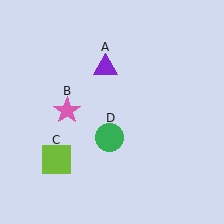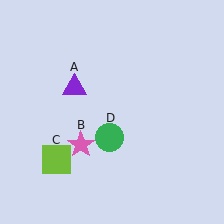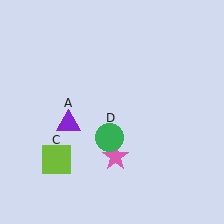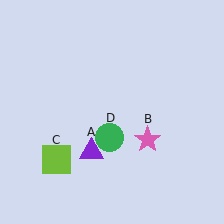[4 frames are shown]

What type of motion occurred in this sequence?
The purple triangle (object A), pink star (object B) rotated counterclockwise around the center of the scene.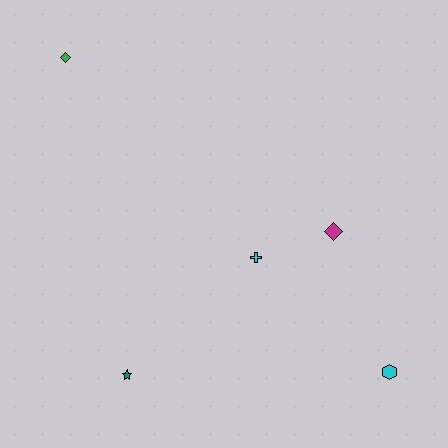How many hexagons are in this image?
There is 1 hexagon.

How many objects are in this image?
There are 5 objects.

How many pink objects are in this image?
There are no pink objects.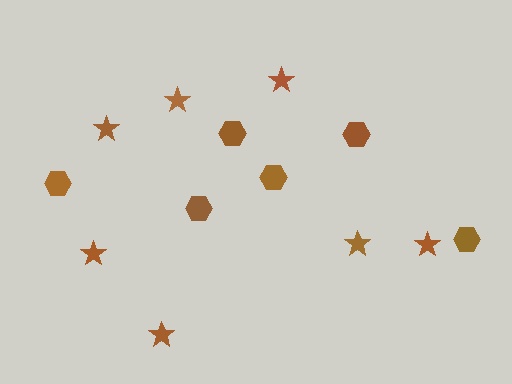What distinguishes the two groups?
There are 2 groups: one group of hexagons (6) and one group of stars (7).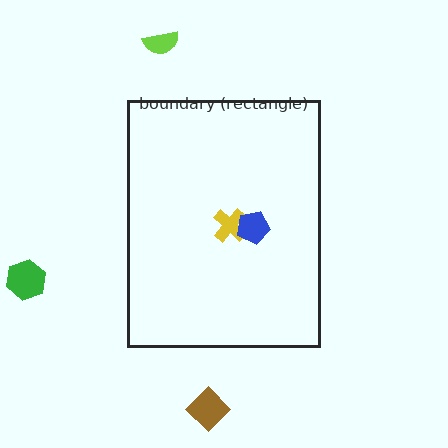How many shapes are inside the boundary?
2 inside, 3 outside.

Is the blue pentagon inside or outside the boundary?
Inside.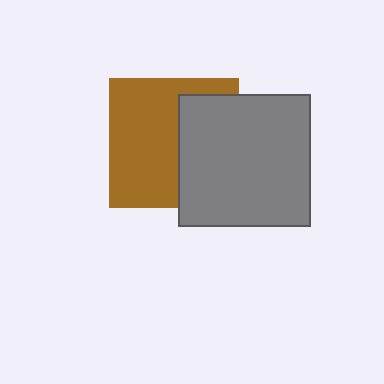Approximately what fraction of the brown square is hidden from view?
Roughly 42% of the brown square is hidden behind the gray square.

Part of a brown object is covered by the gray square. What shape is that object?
It is a square.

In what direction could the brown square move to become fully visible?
The brown square could move left. That would shift it out from behind the gray square entirely.